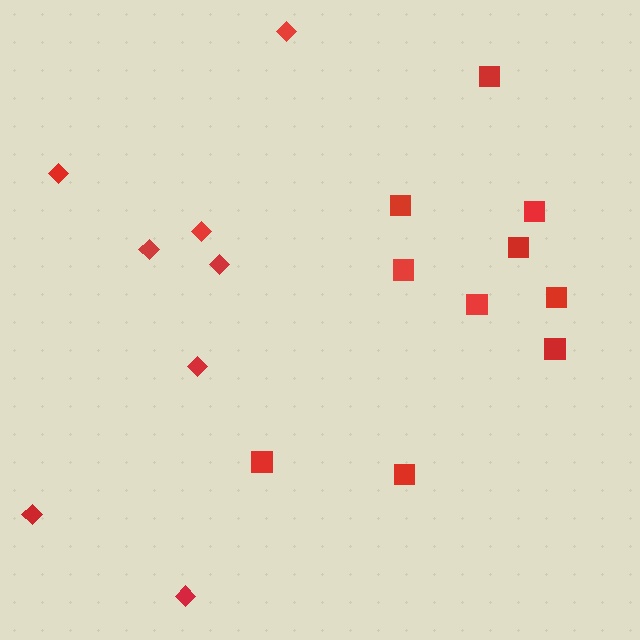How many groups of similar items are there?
There are 2 groups: one group of diamonds (8) and one group of squares (10).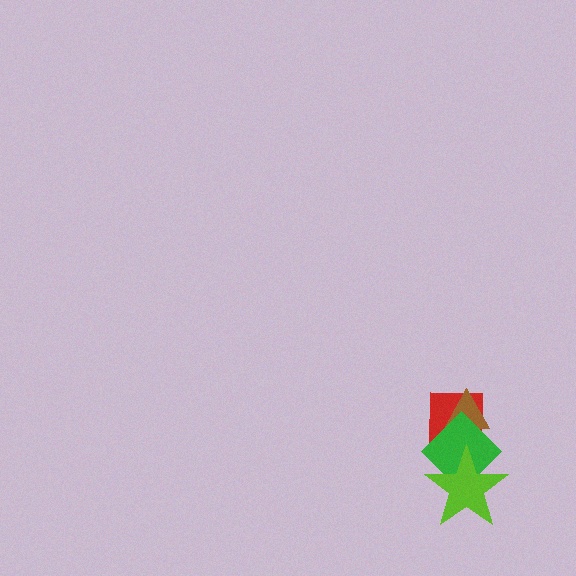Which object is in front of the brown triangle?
The green diamond is in front of the brown triangle.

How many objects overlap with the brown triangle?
2 objects overlap with the brown triangle.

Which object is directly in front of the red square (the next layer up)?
The brown triangle is directly in front of the red square.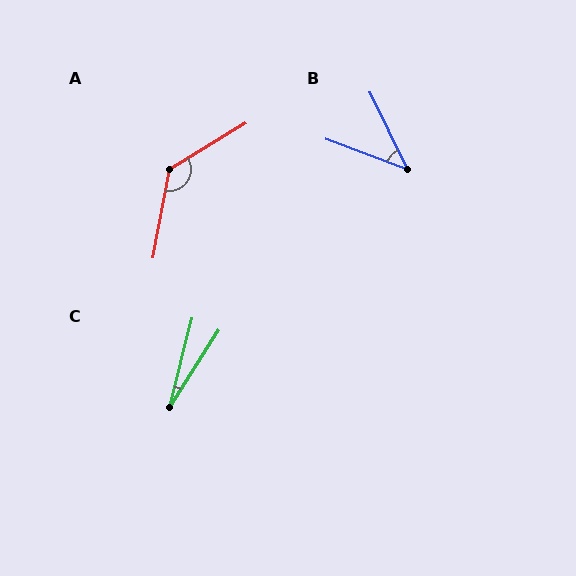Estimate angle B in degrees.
Approximately 43 degrees.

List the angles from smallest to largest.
C (19°), B (43°), A (132°).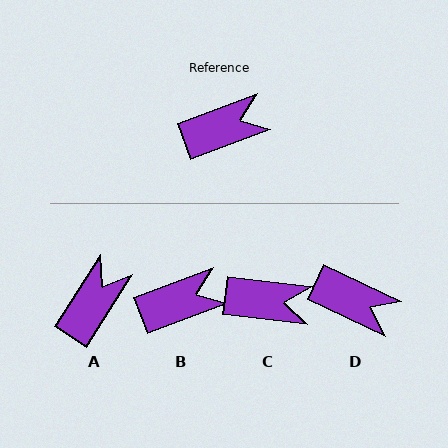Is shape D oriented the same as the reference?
No, it is off by about 46 degrees.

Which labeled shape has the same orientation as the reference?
B.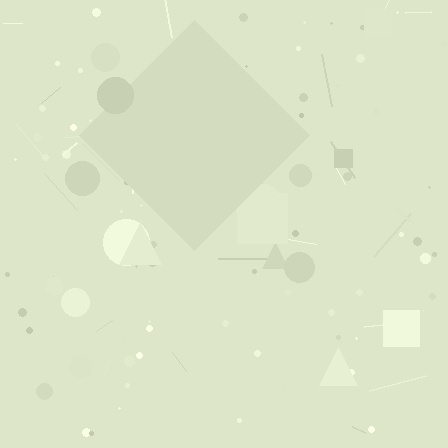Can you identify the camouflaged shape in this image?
The camouflaged shape is a diamond.